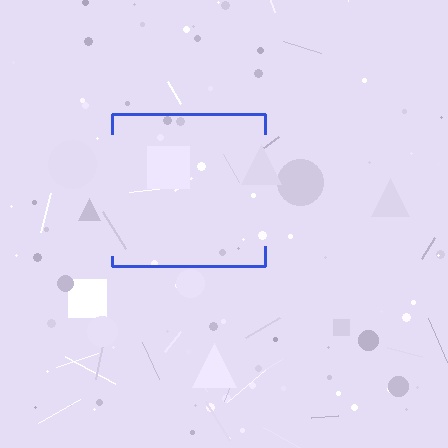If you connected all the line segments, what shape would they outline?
They would outline a square.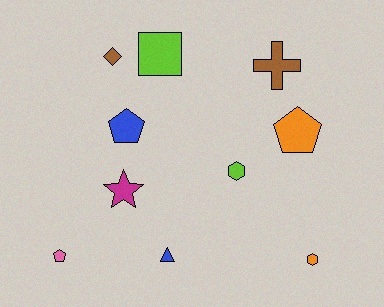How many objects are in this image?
There are 10 objects.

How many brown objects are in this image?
There are 2 brown objects.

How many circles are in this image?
There are no circles.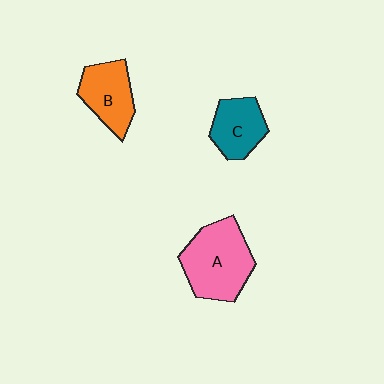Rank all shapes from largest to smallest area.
From largest to smallest: A (pink), B (orange), C (teal).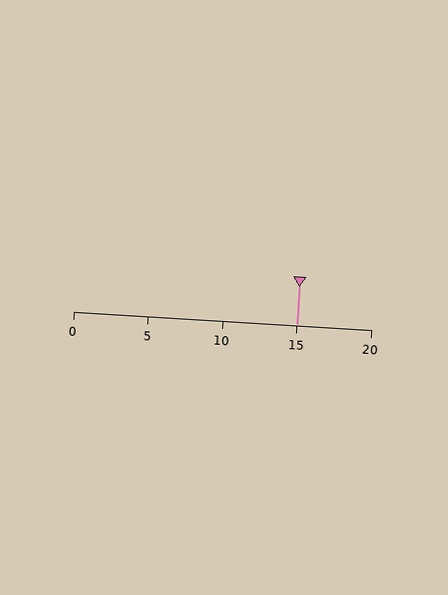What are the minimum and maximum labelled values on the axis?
The axis runs from 0 to 20.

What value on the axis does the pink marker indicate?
The marker indicates approximately 15.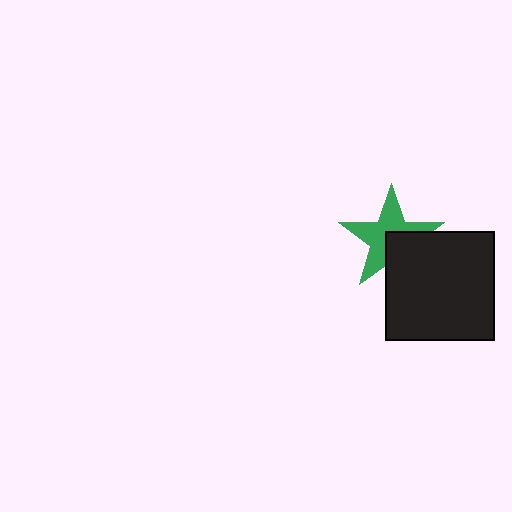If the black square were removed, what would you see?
You would see the complete green star.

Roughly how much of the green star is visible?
About half of it is visible (roughly 64%).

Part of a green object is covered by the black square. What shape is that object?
It is a star.